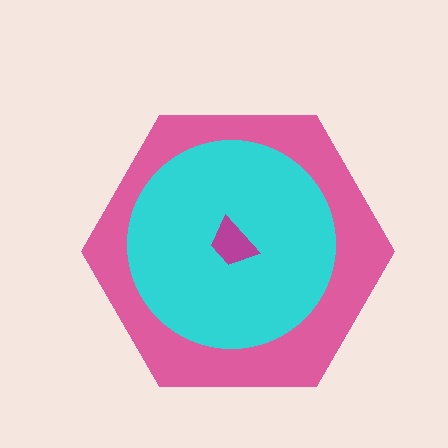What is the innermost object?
The magenta trapezoid.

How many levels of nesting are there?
3.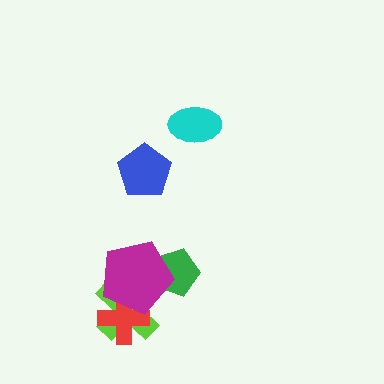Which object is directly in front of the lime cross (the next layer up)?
The red cross is directly in front of the lime cross.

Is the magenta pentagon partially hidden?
No, no other shape covers it.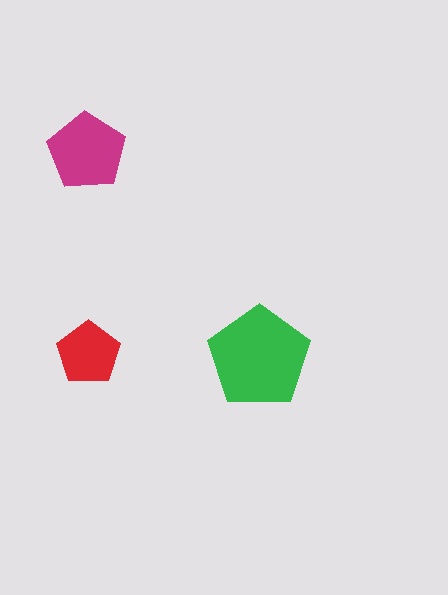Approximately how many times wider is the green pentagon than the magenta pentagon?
About 1.5 times wider.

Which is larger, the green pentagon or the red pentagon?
The green one.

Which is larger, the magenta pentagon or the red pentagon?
The magenta one.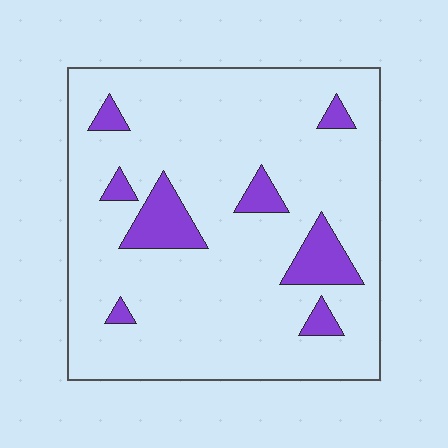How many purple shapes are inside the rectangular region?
8.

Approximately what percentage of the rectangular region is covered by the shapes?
Approximately 10%.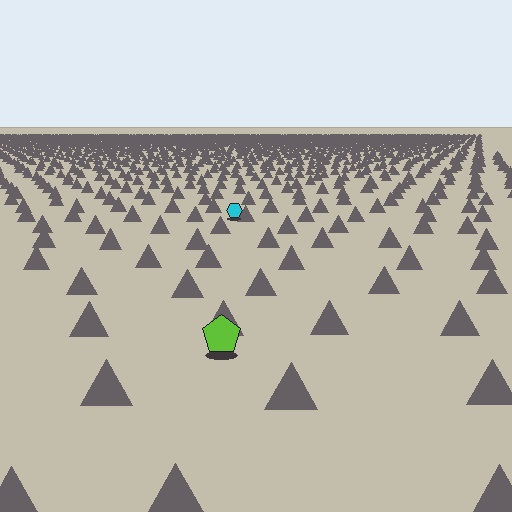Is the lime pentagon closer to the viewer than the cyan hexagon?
Yes. The lime pentagon is closer — you can tell from the texture gradient: the ground texture is coarser near it.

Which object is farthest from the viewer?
The cyan hexagon is farthest from the viewer. It appears smaller and the ground texture around it is denser.